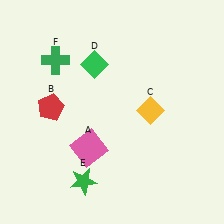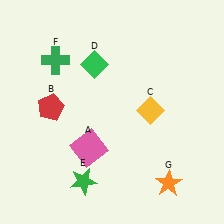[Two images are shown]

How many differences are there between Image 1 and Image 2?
There is 1 difference between the two images.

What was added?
An orange star (G) was added in Image 2.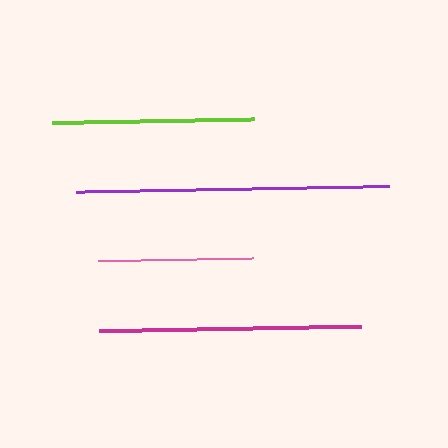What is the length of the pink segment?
The pink segment is approximately 155 pixels long.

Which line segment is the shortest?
The pink line is the shortest at approximately 155 pixels.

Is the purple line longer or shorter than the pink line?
The purple line is longer than the pink line.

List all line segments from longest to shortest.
From longest to shortest: purple, magenta, lime, pink.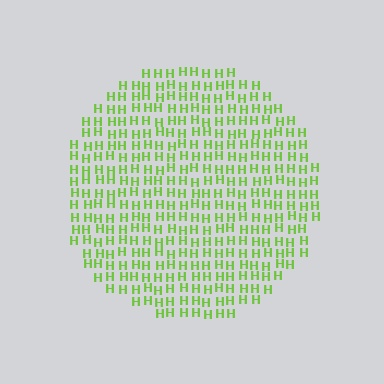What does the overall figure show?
The overall figure shows a circle.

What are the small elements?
The small elements are letter H's.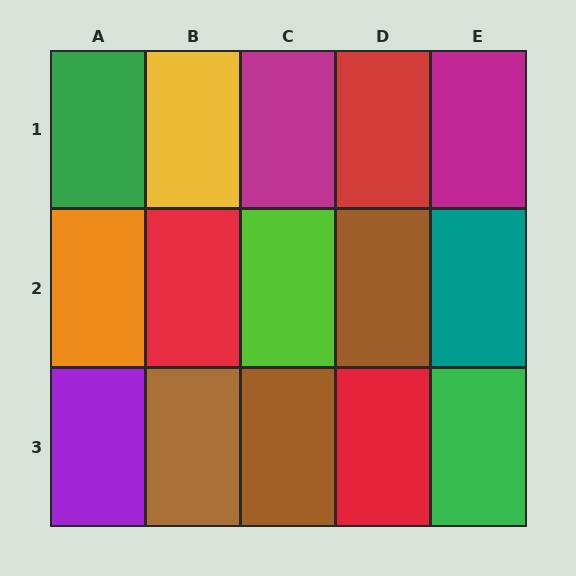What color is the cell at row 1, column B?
Yellow.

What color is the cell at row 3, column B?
Brown.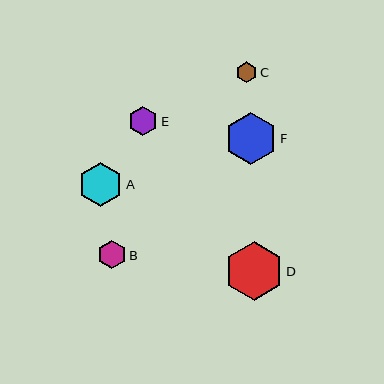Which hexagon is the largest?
Hexagon D is the largest with a size of approximately 59 pixels.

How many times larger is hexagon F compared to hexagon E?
Hexagon F is approximately 1.8 times the size of hexagon E.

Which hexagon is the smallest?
Hexagon C is the smallest with a size of approximately 21 pixels.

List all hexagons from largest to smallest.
From largest to smallest: D, F, A, E, B, C.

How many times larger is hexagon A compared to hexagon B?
Hexagon A is approximately 1.5 times the size of hexagon B.